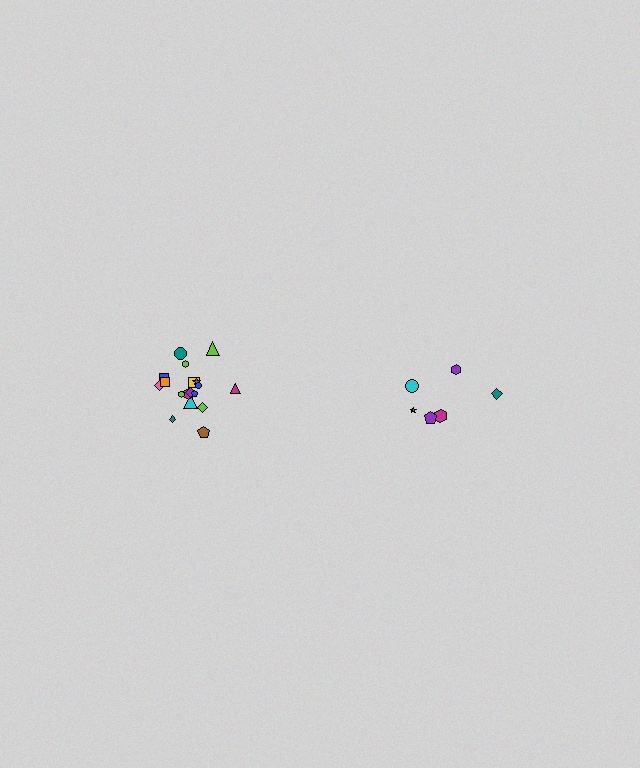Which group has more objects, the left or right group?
The left group.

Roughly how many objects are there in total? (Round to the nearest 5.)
Roughly 25 objects in total.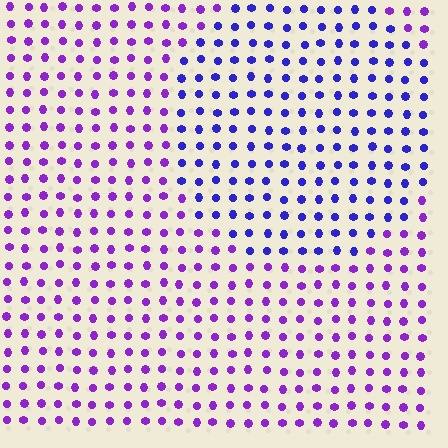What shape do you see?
I see a circle.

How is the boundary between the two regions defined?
The boundary is defined purely by a slight shift in hue (about 35 degrees). Spacing, size, and orientation are identical on both sides.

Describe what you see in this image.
The image is filled with small purple elements in a uniform arrangement. A circle-shaped region is visible where the elements are tinted to a slightly different hue, forming a subtle color boundary.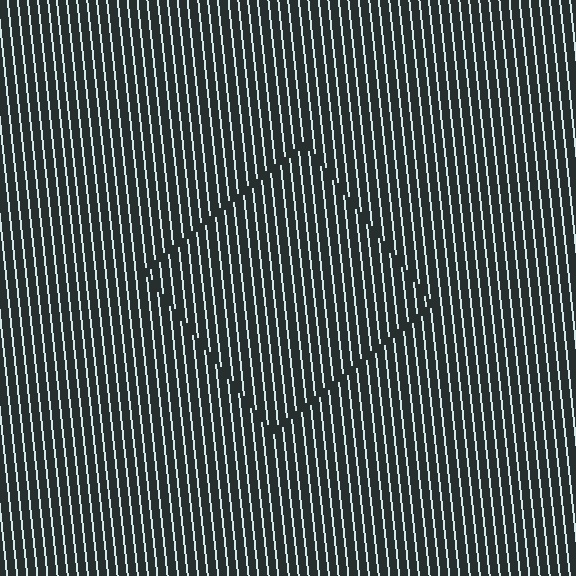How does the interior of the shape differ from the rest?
The interior of the shape contains the same grating, shifted by half a period — the contour is defined by the phase discontinuity where line-ends from the inner and outer gratings abut.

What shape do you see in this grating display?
An illusory square. The interior of the shape contains the same grating, shifted by half a period — the contour is defined by the phase discontinuity where line-ends from the inner and outer gratings abut.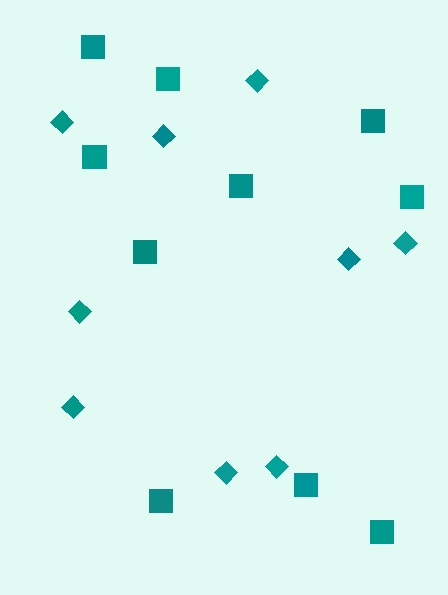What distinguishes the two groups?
There are 2 groups: one group of diamonds (9) and one group of squares (10).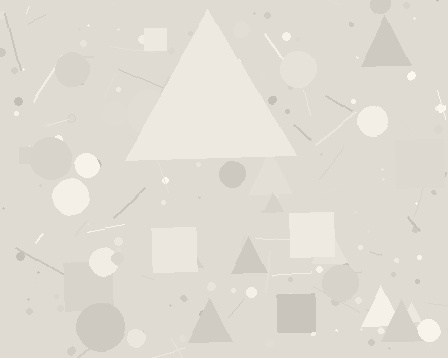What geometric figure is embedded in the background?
A triangle is embedded in the background.